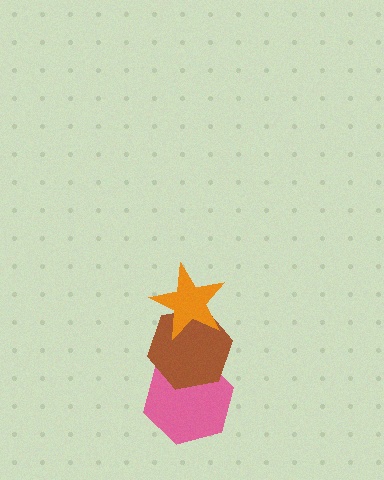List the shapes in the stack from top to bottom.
From top to bottom: the orange star, the brown hexagon, the pink hexagon.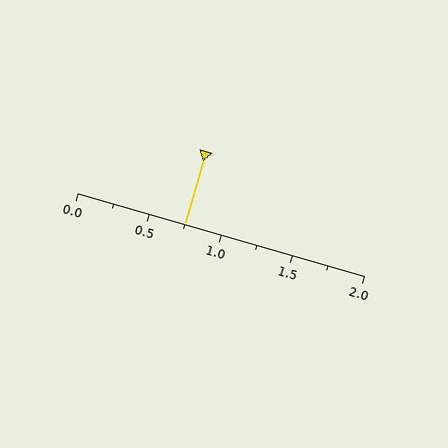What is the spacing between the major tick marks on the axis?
The major ticks are spaced 0.5 apart.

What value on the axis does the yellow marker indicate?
The marker indicates approximately 0.75.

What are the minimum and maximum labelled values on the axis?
The axis runs from 0.0 to 2.0.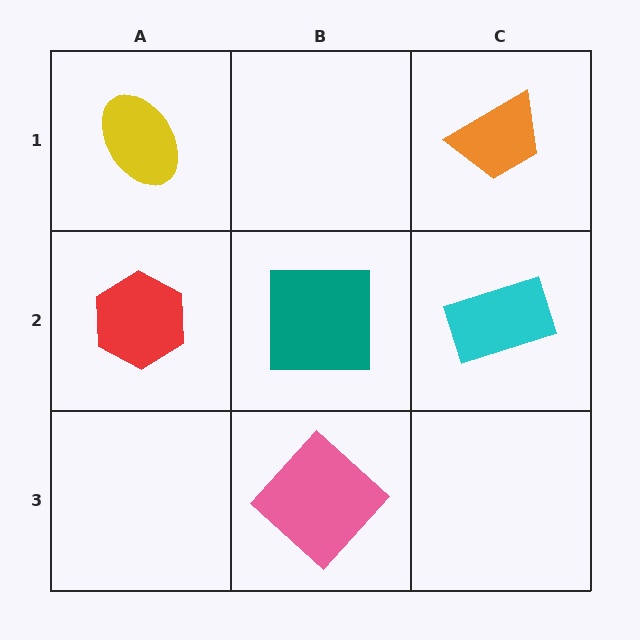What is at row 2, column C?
A cyan rectangle.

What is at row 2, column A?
A red hexagon.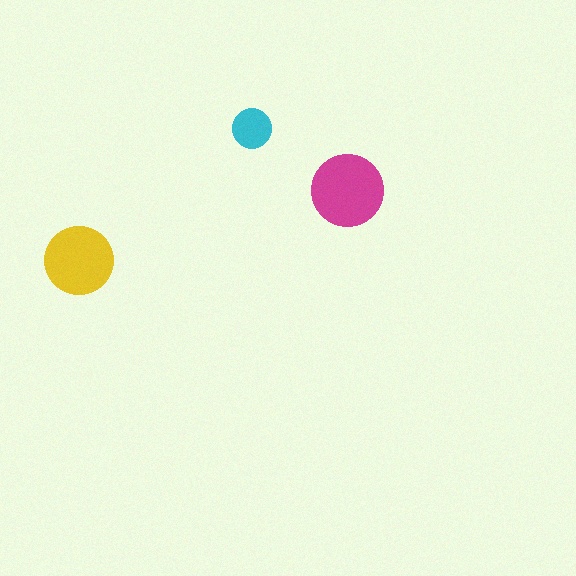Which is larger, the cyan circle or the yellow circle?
The yellow one.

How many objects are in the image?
There are 3 objects in the image.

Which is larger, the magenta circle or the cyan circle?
The magenta one.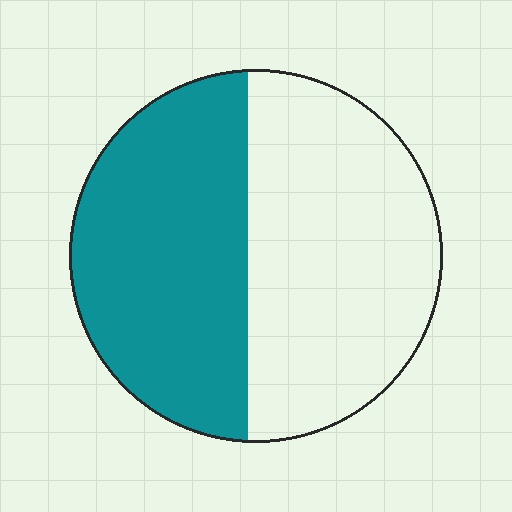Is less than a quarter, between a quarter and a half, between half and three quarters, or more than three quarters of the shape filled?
Between a quarter and a half.